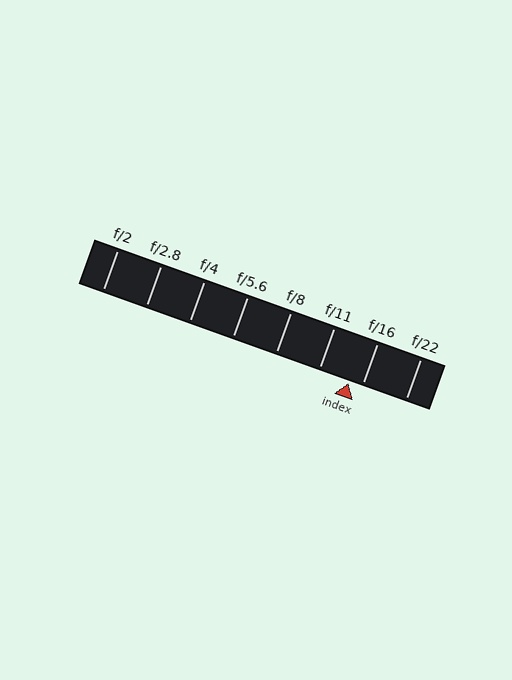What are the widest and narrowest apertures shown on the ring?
The widest aperture shown is f/2 and the narrowest is f/22.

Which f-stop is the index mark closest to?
The index mark is closest to f/16.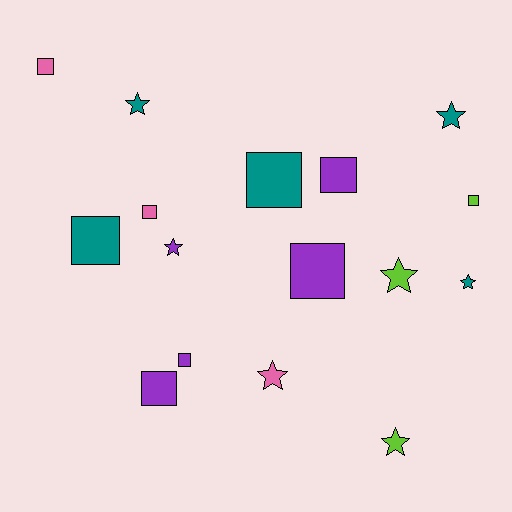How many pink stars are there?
There is 1 pink star.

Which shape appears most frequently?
Square, with 9 objects.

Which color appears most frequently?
Teal, with 5 objects.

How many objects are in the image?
There are 16 objects.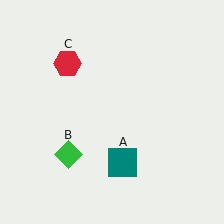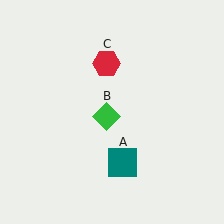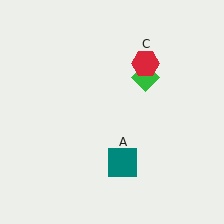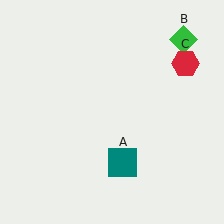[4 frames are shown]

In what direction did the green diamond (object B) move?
The green diamond (object B) moved up and to the right.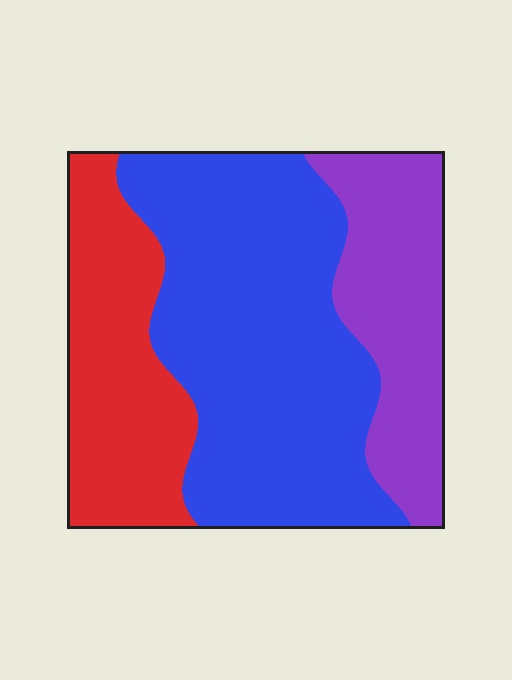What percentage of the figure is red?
Red covers roughly 25% of the figure.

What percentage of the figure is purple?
Purple takes up between a sixth and a third of the figure.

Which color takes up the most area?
Blue, at roughly 50%.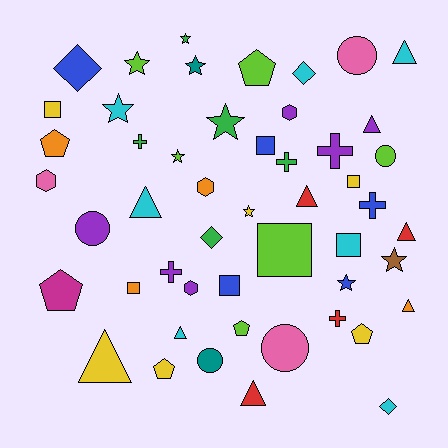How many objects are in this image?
There are 50 objects.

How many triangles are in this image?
There are 9 triangles.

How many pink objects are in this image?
There are 3 pink objects.